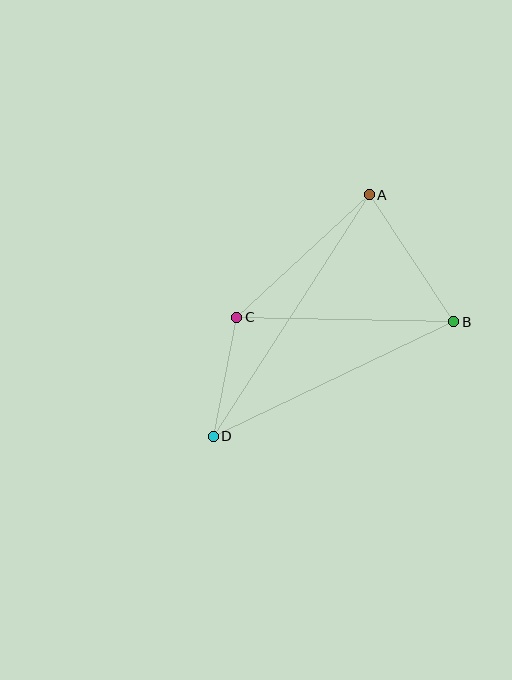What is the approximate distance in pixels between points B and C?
The distance between B and C is approximately 217 pixels.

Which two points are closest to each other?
Points C and D are closest to each other.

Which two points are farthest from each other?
Points A and D are farthest from each other.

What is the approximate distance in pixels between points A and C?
The distance between A and C is approximately 181 pixels.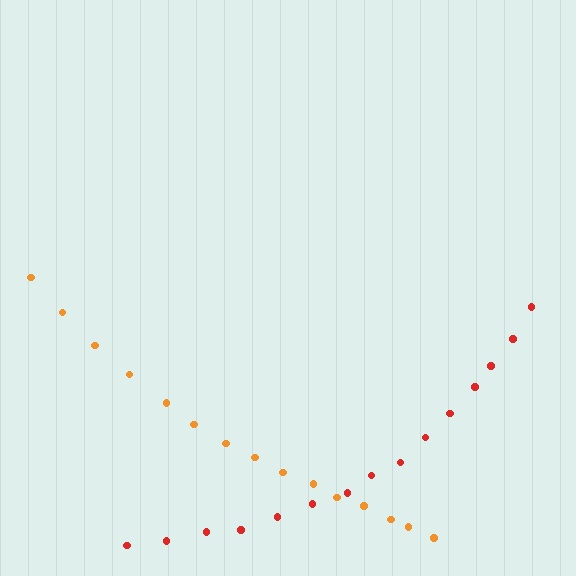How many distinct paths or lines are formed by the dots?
There are 2 distinct paths.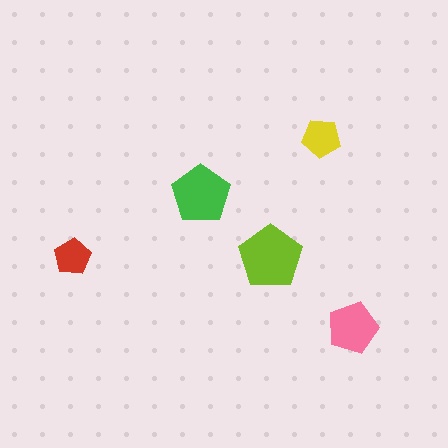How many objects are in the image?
There are 5 objects in the image.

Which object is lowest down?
The pink pentagon is bottommost.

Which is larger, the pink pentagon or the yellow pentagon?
The pink one.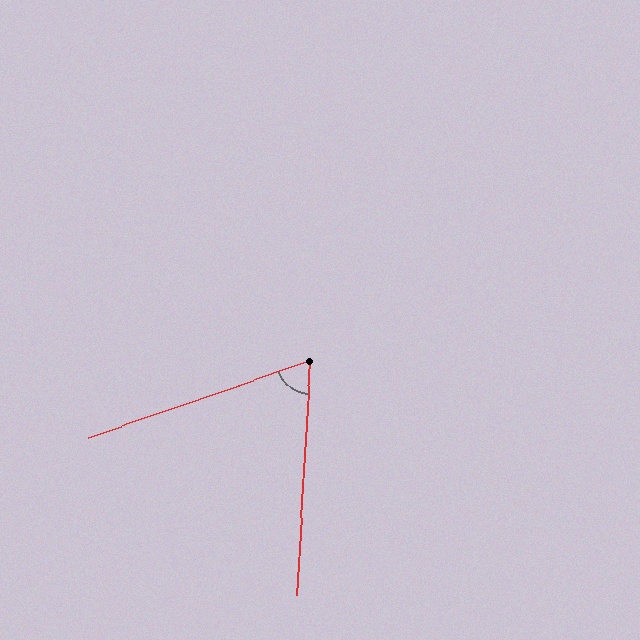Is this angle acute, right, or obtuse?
It is acute.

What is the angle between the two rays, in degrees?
Approximately 68 degrees.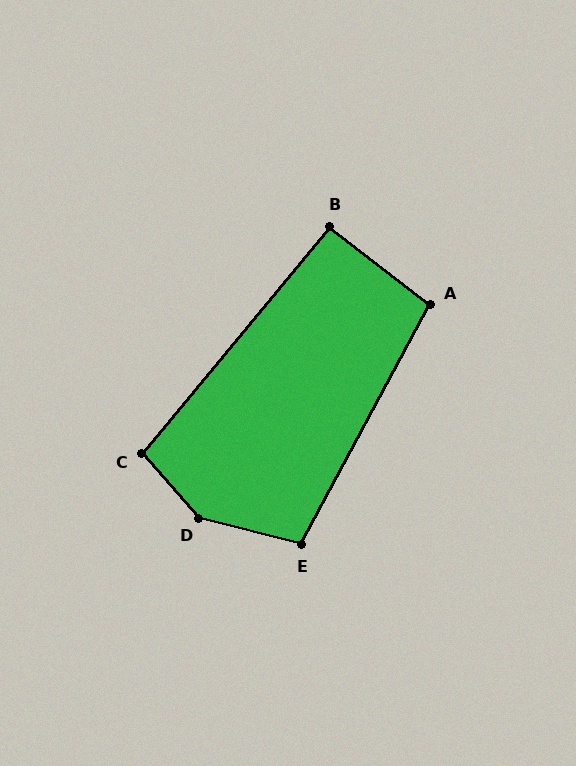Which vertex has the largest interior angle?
D, at approximately 146 degrees.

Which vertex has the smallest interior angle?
B, at approximately 91 degrees.